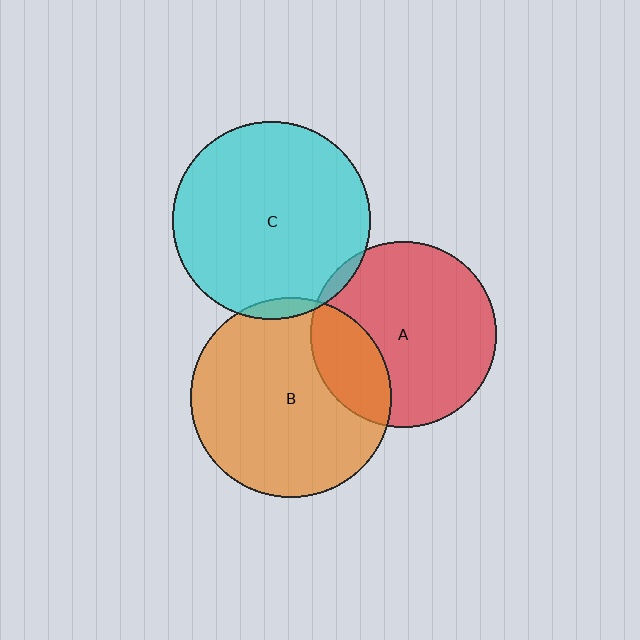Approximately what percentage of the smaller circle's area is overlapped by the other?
Approximately 5%.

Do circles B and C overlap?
Yes.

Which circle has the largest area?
Circle B (orange).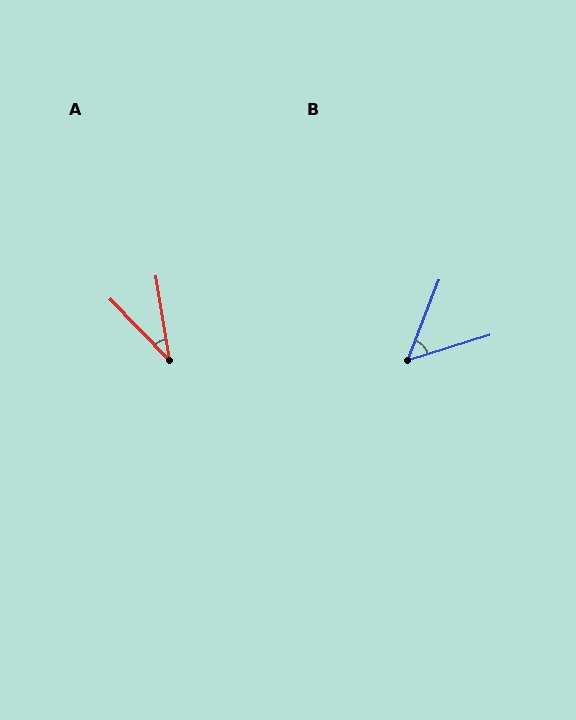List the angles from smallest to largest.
A (35°), B (51°).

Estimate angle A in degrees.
Approximately 35 degrees.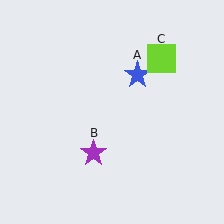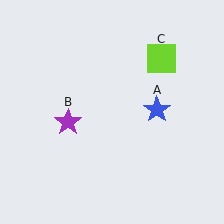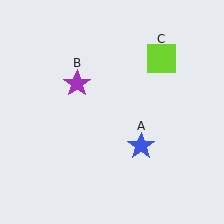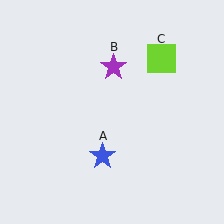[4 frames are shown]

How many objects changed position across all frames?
2 objects changed position: blue star (object A), purple star (object B).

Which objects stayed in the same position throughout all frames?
Lime square (object C) remained stationary.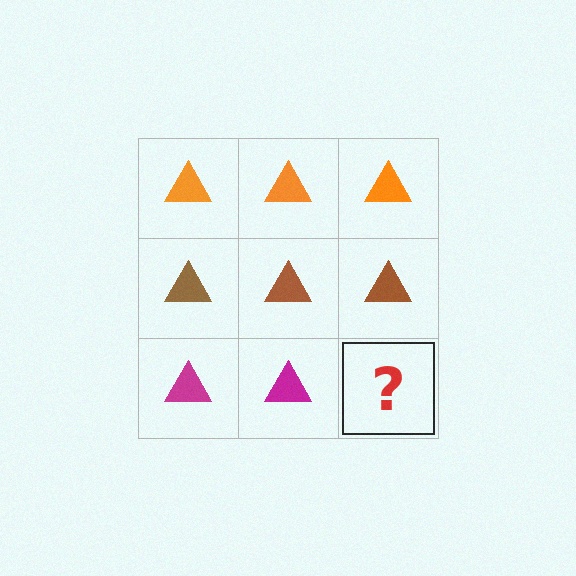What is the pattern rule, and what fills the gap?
The rule is that each row has a consistent color. The gap should be filled with a magenta triangle.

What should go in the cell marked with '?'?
The missing cell should contain a magenta triangle.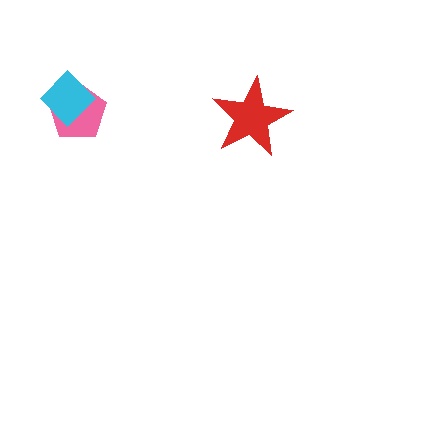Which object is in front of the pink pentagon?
The cyan diamond is in front of the pink pentagon.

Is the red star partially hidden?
No, no other shape covers it.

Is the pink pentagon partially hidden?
Yes, it is partially covered by another shape.